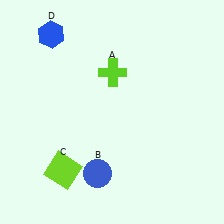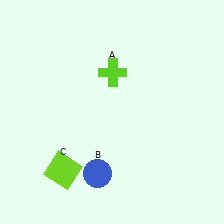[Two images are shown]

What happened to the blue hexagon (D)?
The blue hexagon (D) was removed in Image 2. It was in the top-left area of Image 1.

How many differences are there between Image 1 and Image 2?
There is 1 difference between the two images.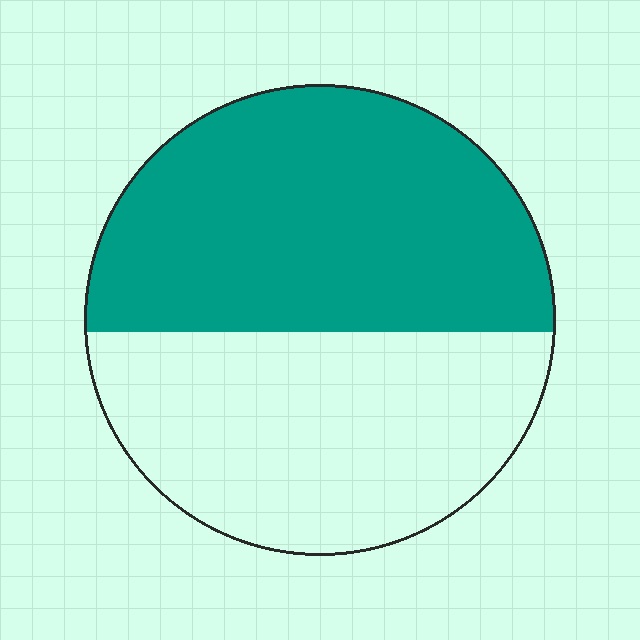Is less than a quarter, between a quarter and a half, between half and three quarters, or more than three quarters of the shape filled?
Between half and three quarters.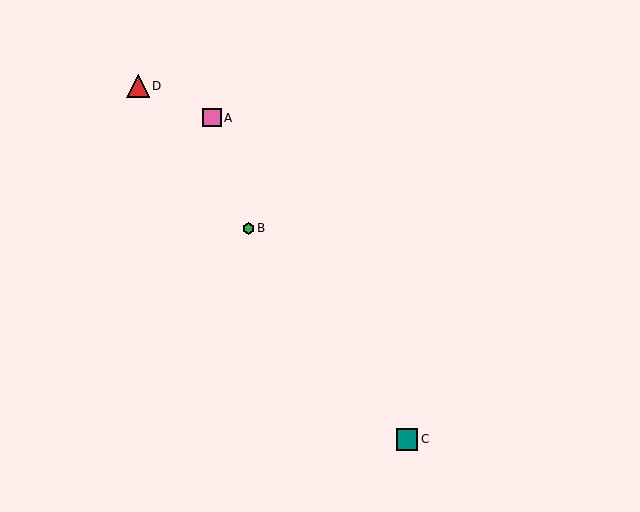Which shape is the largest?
The red triangle (labeled D) is the largest.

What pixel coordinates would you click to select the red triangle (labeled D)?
Click at (138, 86) to select the red triangle D.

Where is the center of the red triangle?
The center of the red triangle is at (138, 86).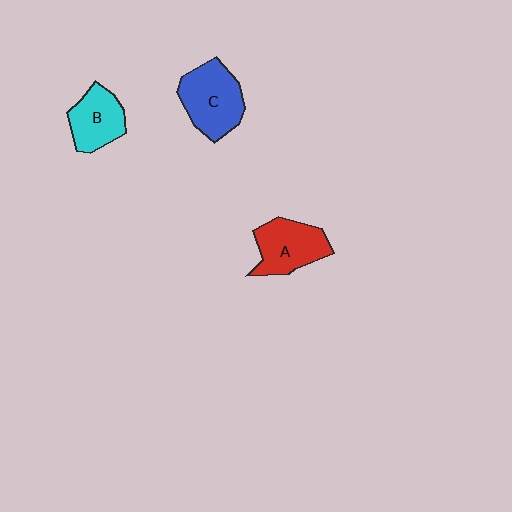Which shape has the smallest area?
Shape B (cyan).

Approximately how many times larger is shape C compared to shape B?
Approximately 1.3 times.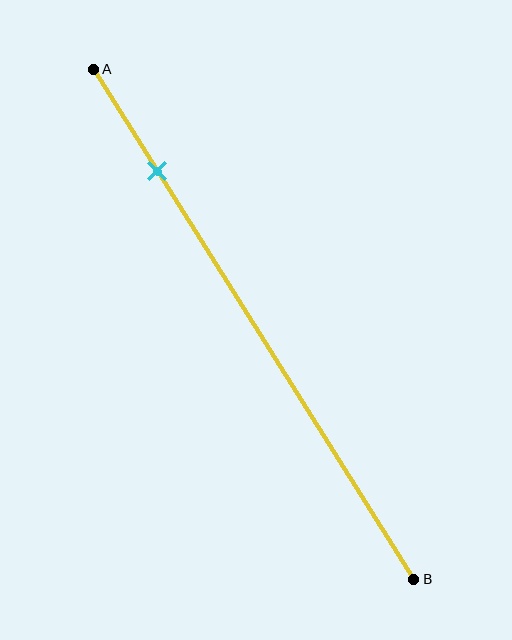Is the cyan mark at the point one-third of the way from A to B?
No, the mark is at about 20% from A, not at the 33% one-third point.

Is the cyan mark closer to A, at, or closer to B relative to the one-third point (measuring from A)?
The cyan mark is closer to point A than the one-third point of segment AB.